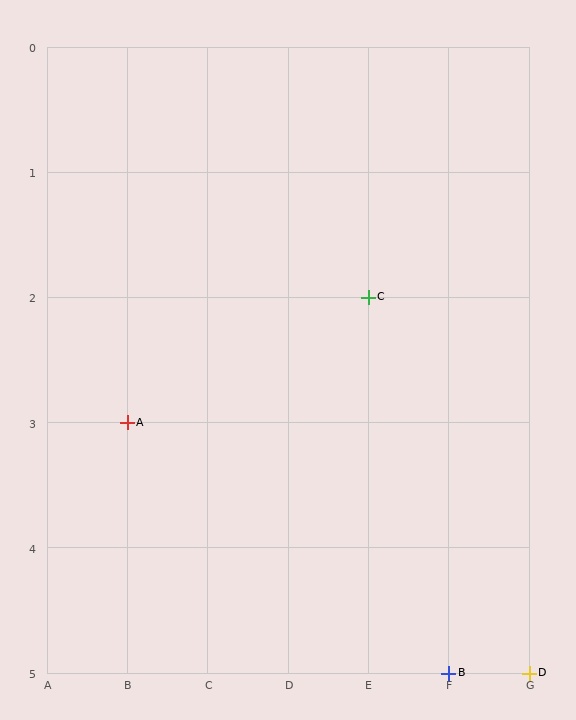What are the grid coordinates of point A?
Point A is at grid coordinates (B, 3).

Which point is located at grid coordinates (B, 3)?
Point A is at (B, 3).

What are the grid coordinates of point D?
Point D is at grid coordinates (G, 5).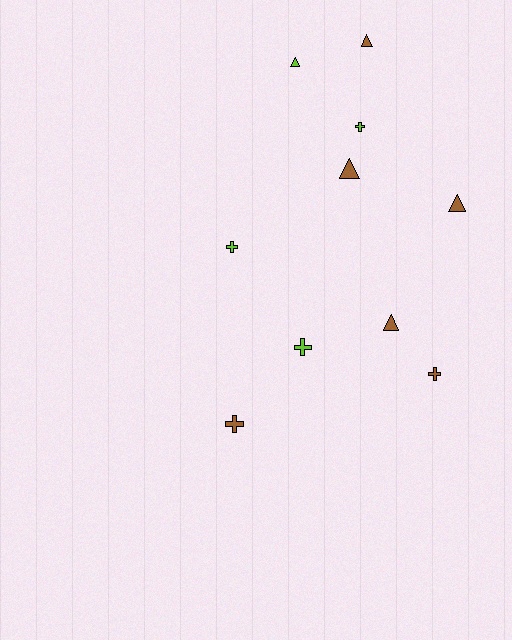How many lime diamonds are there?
There are no lime diamonds.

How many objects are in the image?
There are 10 objects.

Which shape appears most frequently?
Cross, with 5 objects.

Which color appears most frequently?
Brown, with 6 objects.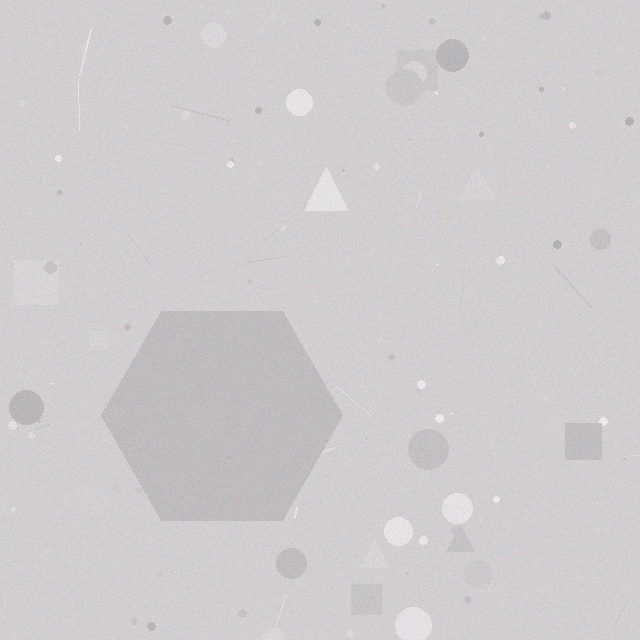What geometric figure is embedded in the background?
A hexagon is embedded in the background.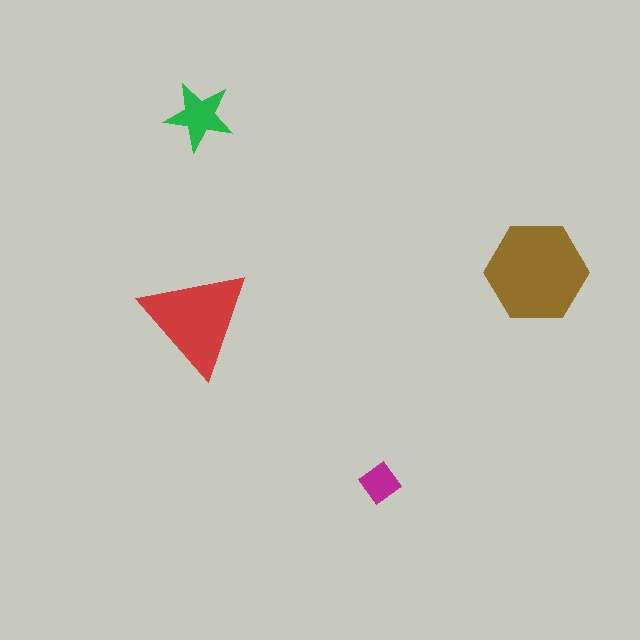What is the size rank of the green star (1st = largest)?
3rd.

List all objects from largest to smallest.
The brown hexagon, the red triangle, the green star, the magenta diamond.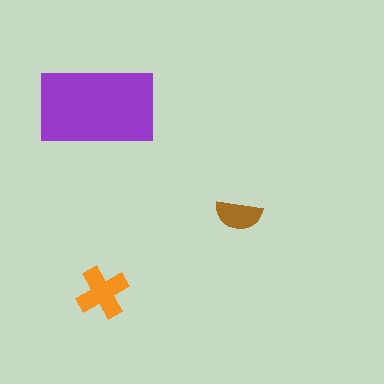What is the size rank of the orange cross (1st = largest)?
2nd.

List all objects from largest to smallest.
The purple rectangle, the orange cross, the brown semicircle.